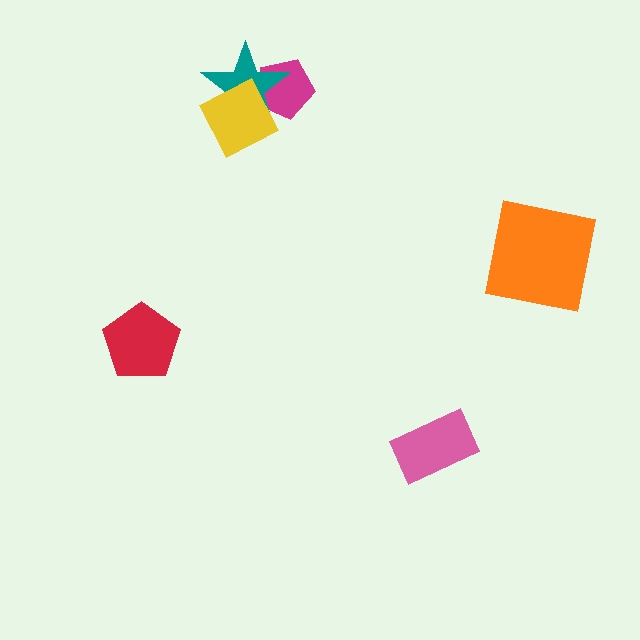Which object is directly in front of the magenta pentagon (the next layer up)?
The teal star is directly in front of the magenta pentagon.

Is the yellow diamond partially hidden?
No, no other shape covers it.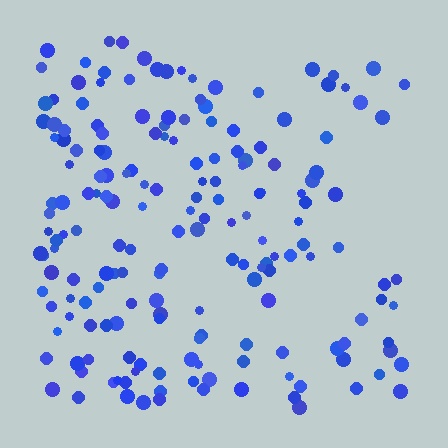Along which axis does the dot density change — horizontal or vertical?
Horizontal.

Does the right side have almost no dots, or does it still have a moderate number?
Still a moderate number, just noticeably fewer than the left.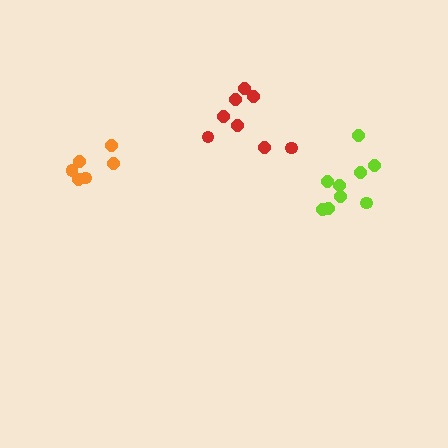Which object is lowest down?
The lime cluster is bottommost.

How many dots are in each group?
Group 1: 6 dots, Group 2: 9 dots, Group 3: 8 dots (23 total).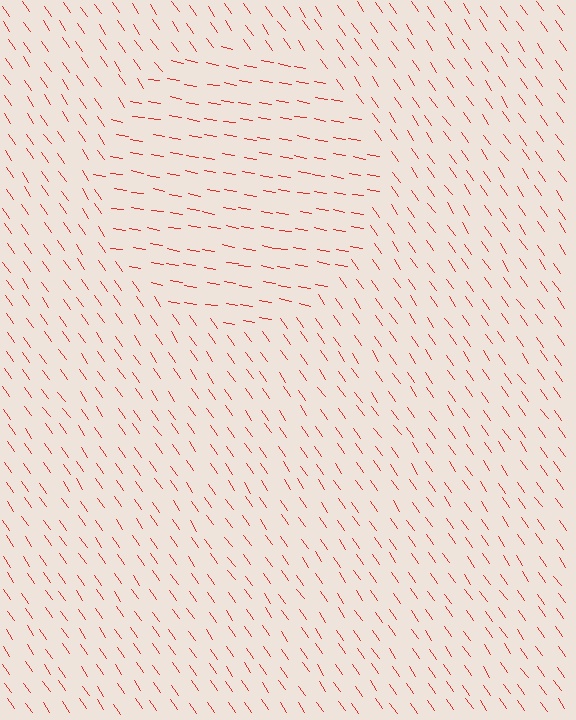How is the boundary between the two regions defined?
The boundary is defined purely by a change in line orientation (approximately 45 degrees difference). All lines are the same color and thickness.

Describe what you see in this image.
The image is filled with small red line segments. A circle region in the image has lines oriented differently from the surrounding lines, creating a visible texture boundary.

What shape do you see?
I see a circle.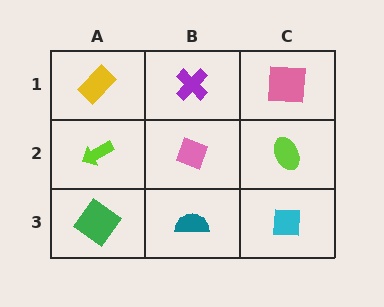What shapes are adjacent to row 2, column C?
A pink square (row 1, column C), a cyan square (row 3, column C), a pink diamond (row 2, column B).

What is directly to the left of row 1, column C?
A purple cross.